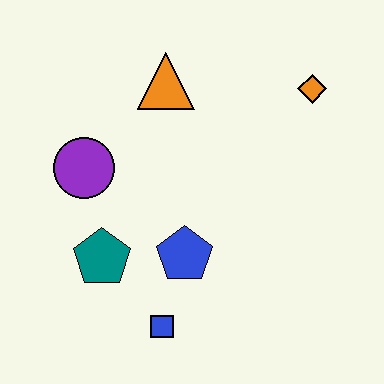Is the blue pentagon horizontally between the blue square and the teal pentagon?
No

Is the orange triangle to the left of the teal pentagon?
No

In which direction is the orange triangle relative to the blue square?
The orange triangle is above the blue square.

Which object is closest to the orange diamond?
The orange triangle is closest to the orange diamond.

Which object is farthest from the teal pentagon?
The orange diamond is farthest from the teal pentagon.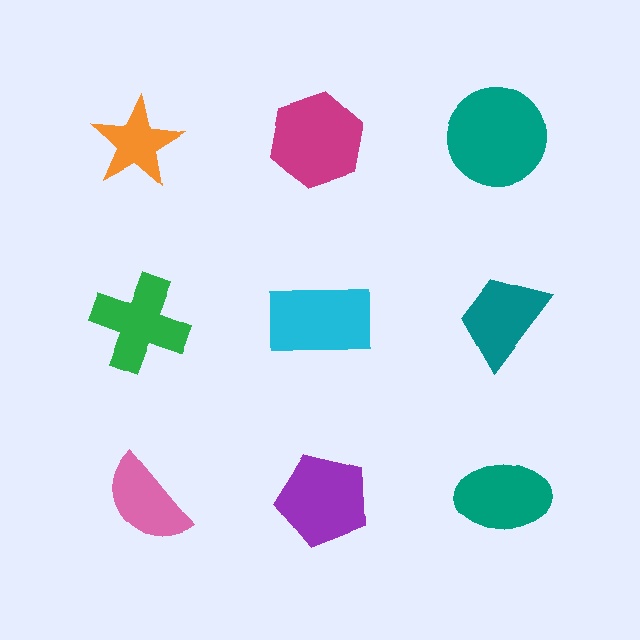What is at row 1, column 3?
A teal circle.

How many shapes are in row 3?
3 shapes.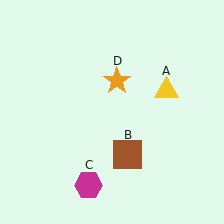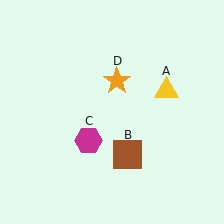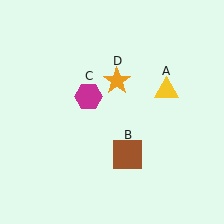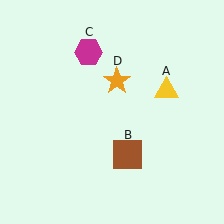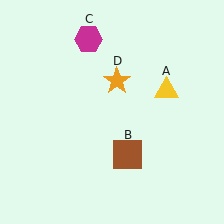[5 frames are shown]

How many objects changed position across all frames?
1 object changed position: magenta hexagon (object C).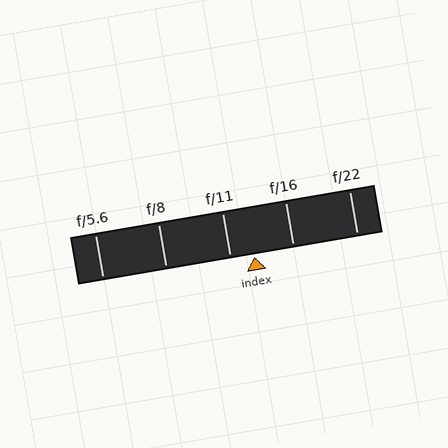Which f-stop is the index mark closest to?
The index mark is closest to f/11.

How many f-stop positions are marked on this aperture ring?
There are 5 f-stop positions marked.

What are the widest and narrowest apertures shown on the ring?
The widest aperture shown is f/5.6 and the narrowest is f/22.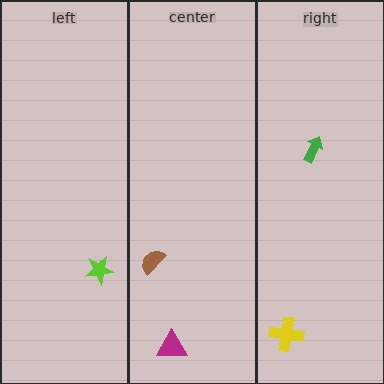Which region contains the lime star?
The left region.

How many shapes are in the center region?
2.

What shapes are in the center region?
The magenta triangle, the brown semicircle.